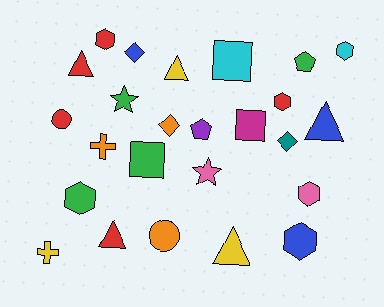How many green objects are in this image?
There are 4 green objects.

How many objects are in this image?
There are 25 objects.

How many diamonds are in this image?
There are 3 diamonds.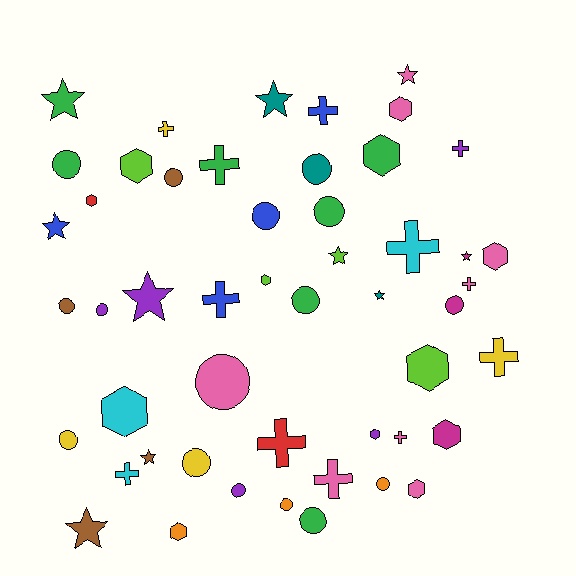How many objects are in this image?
There are 50 objects.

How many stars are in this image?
There are 10 stars.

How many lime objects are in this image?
There are 4 lime objects.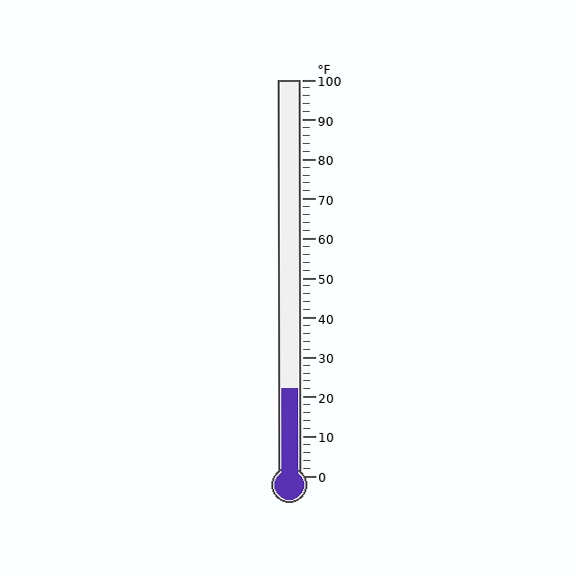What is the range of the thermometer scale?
The thermometer scale ranges from 0°F to 100°F.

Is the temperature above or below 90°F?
The temperature is below 90°F.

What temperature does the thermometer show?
The thermometer shows approximately 22°F.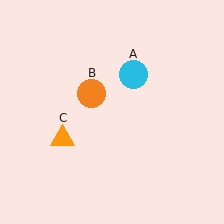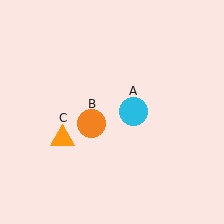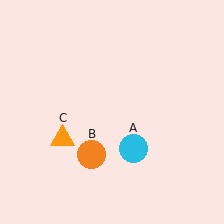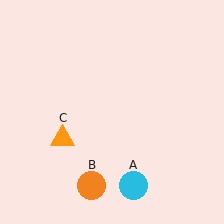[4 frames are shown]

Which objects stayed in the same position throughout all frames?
Orange triangle (object C) remained stationary.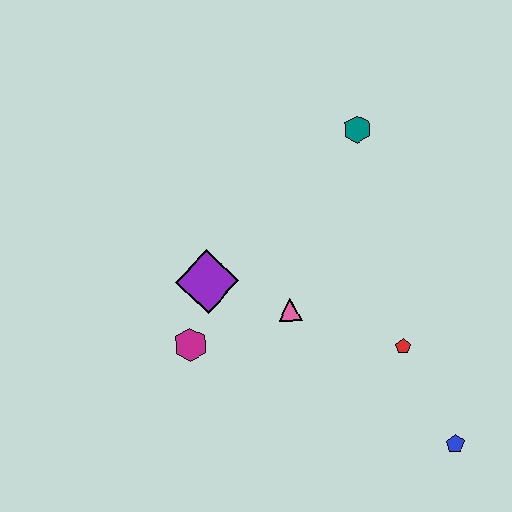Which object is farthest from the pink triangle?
The blue pentagon is farthest from the pink triangle.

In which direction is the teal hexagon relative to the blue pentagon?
The teal hexagon is above the blue pentagon.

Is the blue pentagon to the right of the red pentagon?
Yes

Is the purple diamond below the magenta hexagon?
No